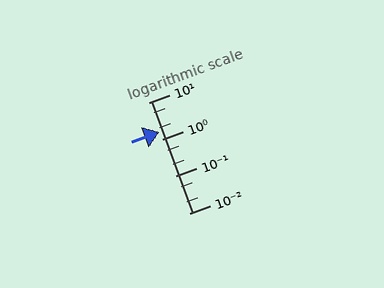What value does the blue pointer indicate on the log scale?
The pointer indicates approximately 1.6.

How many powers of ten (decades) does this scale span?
The scale spans 3 decades, from 0.01 to 10.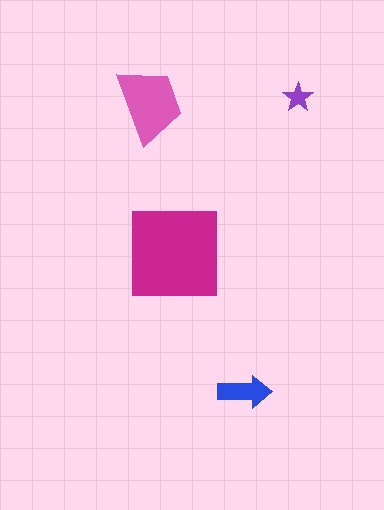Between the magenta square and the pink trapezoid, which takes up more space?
The magenta square.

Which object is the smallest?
The purple star.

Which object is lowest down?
The blue arrow is bottommost.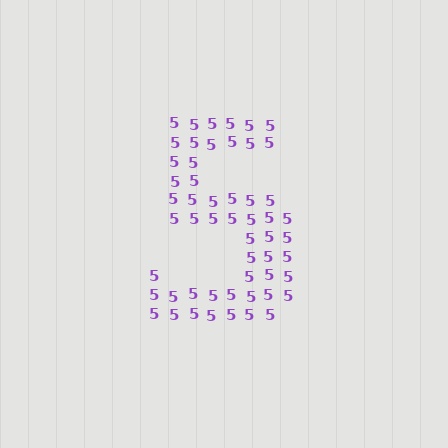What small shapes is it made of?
It is made of small digit 5's.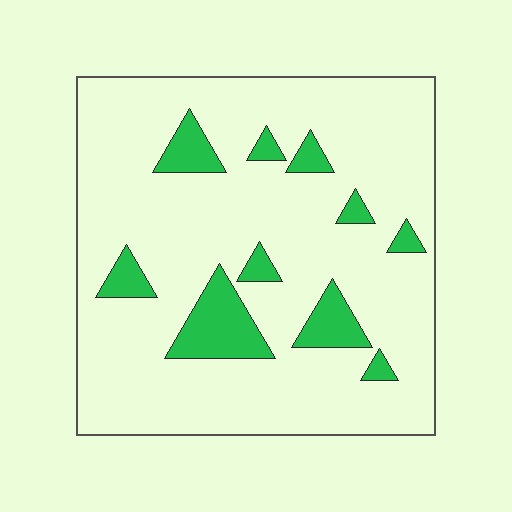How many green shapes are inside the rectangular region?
10.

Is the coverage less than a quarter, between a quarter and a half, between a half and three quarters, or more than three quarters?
Less than a quarter.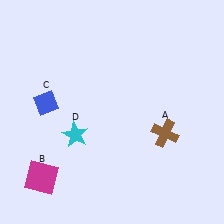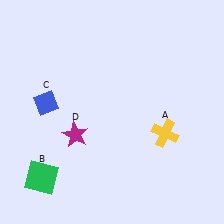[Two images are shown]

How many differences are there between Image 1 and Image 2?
There are 3 differences between the two images.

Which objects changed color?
A changed from brown to yellow. B changed from magenta to green. D changed from cyan to magenta.